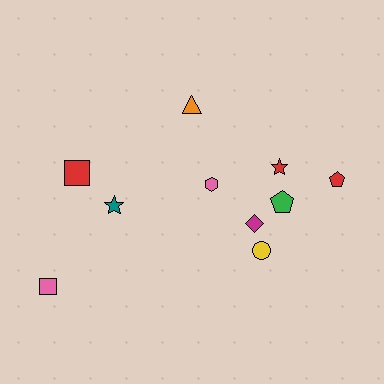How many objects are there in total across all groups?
There are 10 objects.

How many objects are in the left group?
There are 4 objects.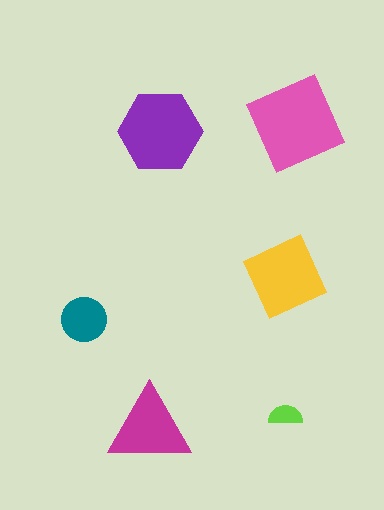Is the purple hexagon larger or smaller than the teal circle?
Larger.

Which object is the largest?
The pink diamond.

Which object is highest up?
The pink diamond is topmost.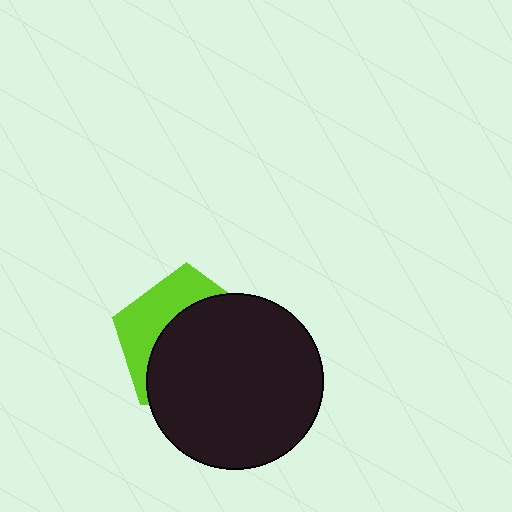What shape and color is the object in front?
The object in front is a black circle.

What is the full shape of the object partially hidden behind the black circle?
The partially hidden object is a lime pentagon.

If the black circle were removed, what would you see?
You would see the complete lime pentagon.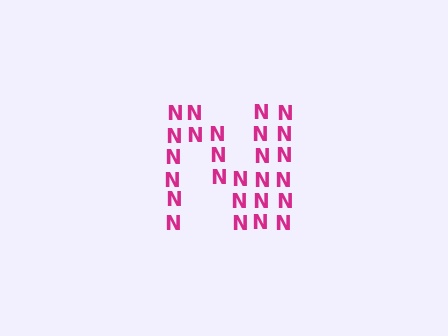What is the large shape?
The large shape is the letter N.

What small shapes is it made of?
It is made of small letter N's.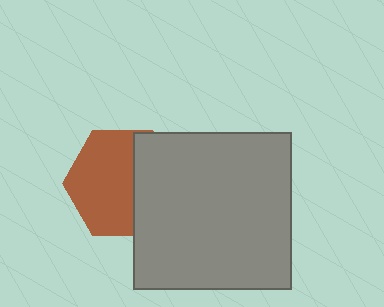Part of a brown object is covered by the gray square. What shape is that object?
It is a hexagon.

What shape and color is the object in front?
The object in front is a gray square.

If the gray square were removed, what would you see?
You would see the complete brown hexagon.